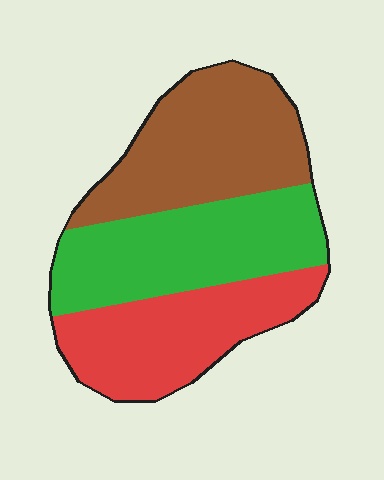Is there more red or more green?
Green.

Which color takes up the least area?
Red, at roughly 30%.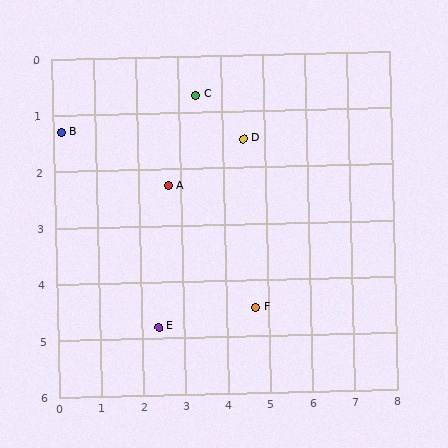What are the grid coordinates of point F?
Point F is at approximately (4.7, 4.5).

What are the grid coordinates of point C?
Point C is at approximately (3.4, 0.7).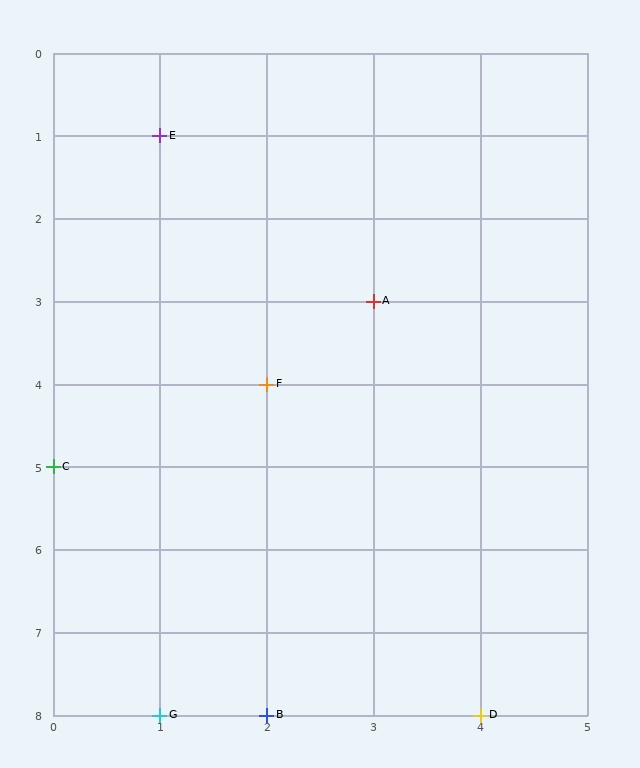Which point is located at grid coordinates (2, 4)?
Point F is at (2, 4).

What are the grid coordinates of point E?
Point E is at grid coordinates (1, 1).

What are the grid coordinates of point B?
Point B is at grid coordinates (2, 8).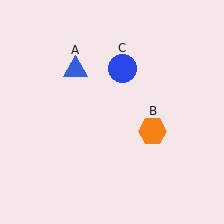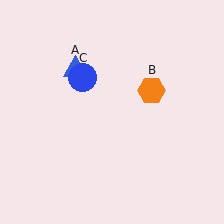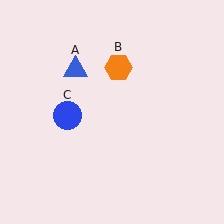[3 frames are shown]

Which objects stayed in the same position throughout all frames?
Blue triangle (object A) remained stationary.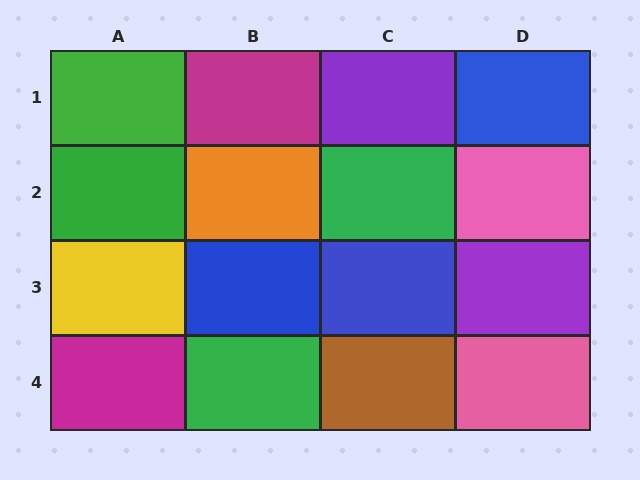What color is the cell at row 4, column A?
Magenta.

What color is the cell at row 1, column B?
Magenta.